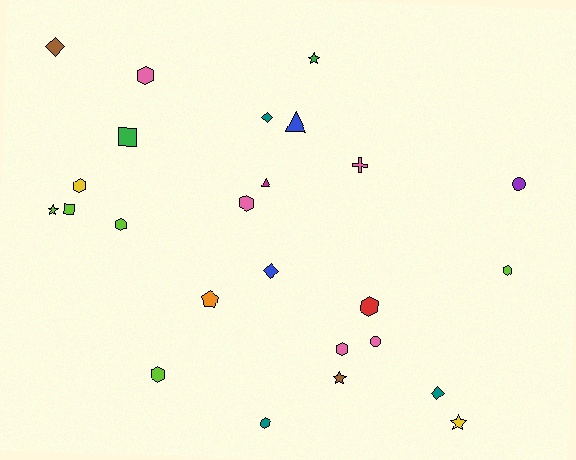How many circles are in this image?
There are 2 circles.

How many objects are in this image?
There are 25 objects.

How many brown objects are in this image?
There are 2 brown objects.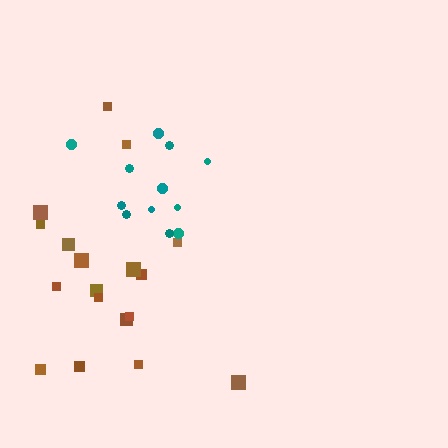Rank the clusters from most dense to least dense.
teal, brown.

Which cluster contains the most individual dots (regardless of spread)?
Brown (18).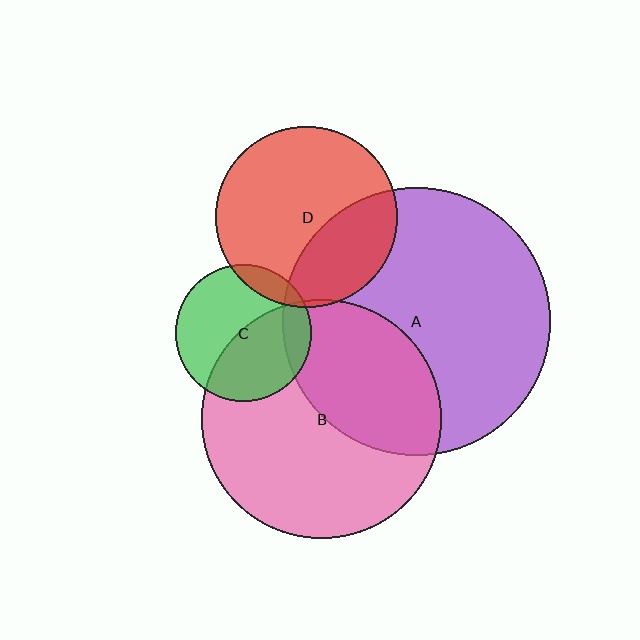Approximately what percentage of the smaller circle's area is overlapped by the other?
Approximately 5%.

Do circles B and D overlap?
Yes.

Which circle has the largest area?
Circle A (purple).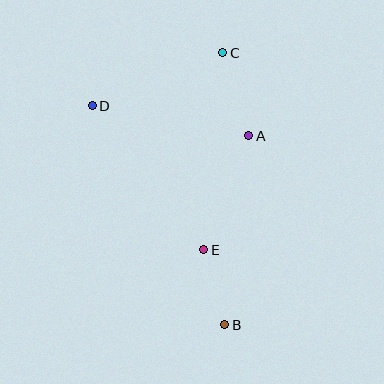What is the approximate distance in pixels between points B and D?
The distance between B and D is approximately 256 pixels.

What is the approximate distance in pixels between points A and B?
The distance between A and B is approximately 191 pixels.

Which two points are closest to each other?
Points B and E are closest to each other.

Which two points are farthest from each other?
Points B and C are farthest from each other.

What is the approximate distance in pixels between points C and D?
The distance between C and D is approximately 141 pixels.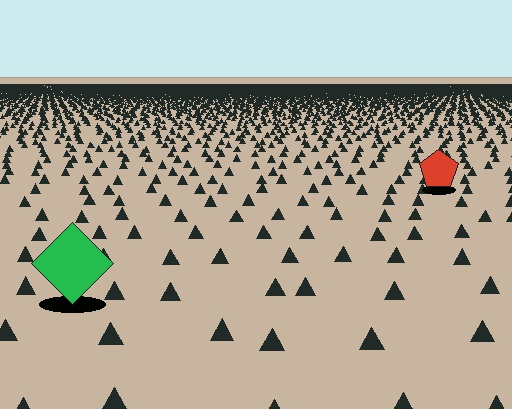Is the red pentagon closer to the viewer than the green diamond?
No. The green diamond is closer — you can tell from the texture gradient: the ground texture is coarser near it.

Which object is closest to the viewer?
The green diamond is closest. The texture marks near it are larger and more spread out.